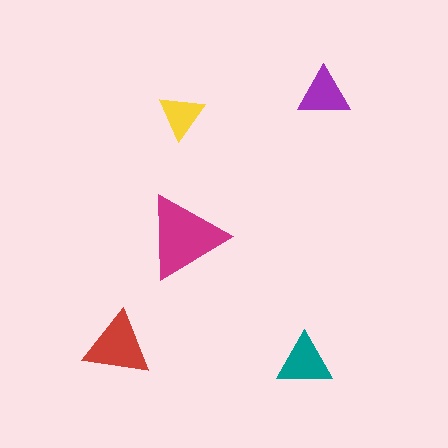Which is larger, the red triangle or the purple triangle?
The red one.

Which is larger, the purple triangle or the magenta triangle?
The magenta one.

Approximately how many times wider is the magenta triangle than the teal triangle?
About 1.5 times wider.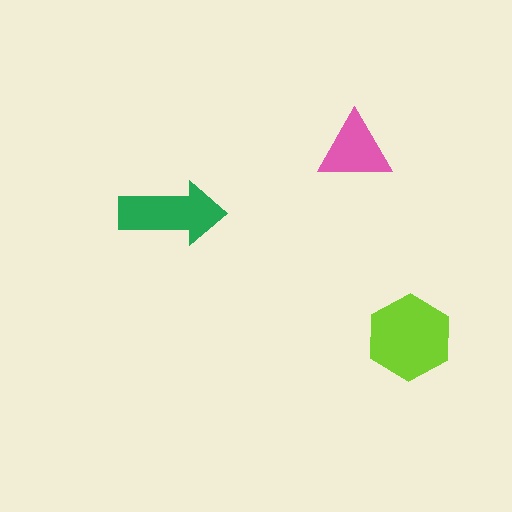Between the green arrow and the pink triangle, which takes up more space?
The green arrow.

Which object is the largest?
The lime hexagon.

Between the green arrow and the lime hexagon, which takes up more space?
The lime hexagon.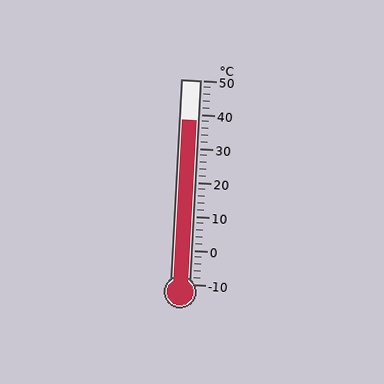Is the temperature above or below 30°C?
The temperature is above 30°C.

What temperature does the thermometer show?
The thermometer shows approximately 38°C.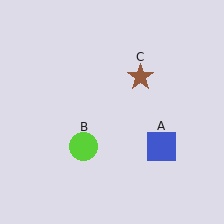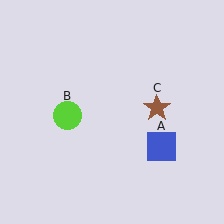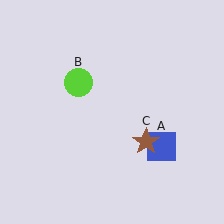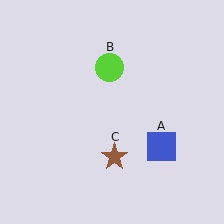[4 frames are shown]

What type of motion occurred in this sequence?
The lime circle (object B), brown star (object C) rotated clockwise around the center of the scene.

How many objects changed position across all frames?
2 objects changed position: lime circle (object B), brown star (object C).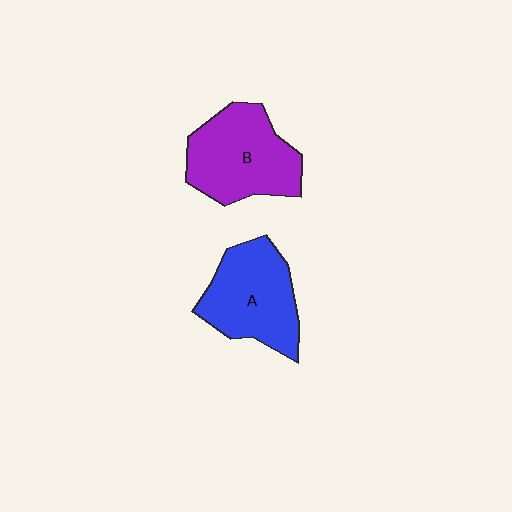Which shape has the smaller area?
Shape A (blue).